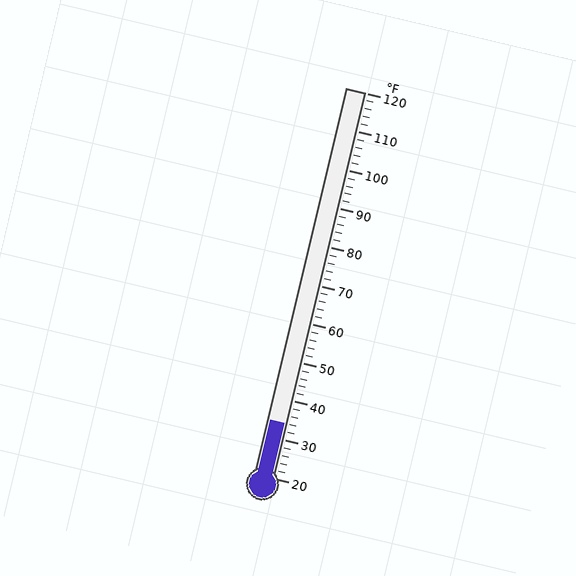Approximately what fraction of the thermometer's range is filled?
The thermometer is filled to approximately 15% of its range.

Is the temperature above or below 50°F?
The temperature is below 50°F.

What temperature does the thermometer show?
The thermometer shows approximately 34°F.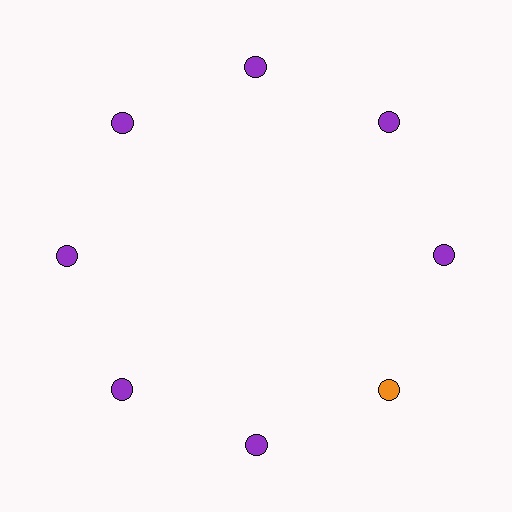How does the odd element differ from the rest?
It has a different color: orange instead of purple.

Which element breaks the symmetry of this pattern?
The orange circle at roughly the 4 o'clock position breaks the symmetry. All other shapes are purple circles.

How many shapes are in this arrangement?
There are 8 shapes arranged in a ring pattern.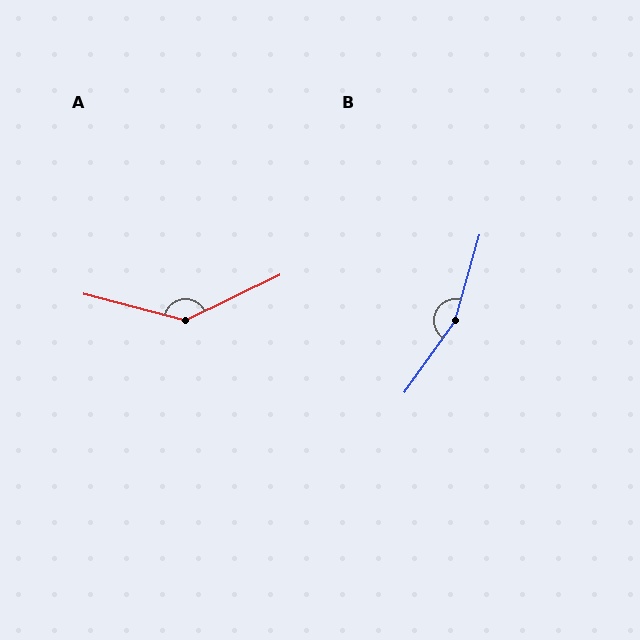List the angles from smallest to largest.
A (140°), B (160°).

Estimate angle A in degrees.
Approximately 140 degrees.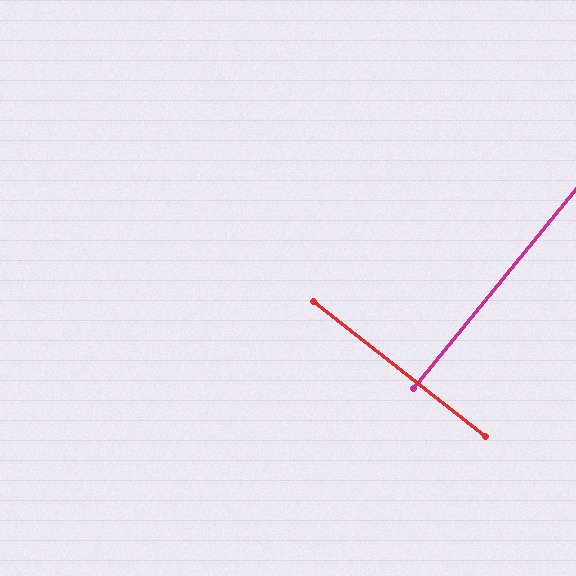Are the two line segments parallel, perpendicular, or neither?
Perpendicular — they meet at approximately 89°.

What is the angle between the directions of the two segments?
Approximately 89 degrees.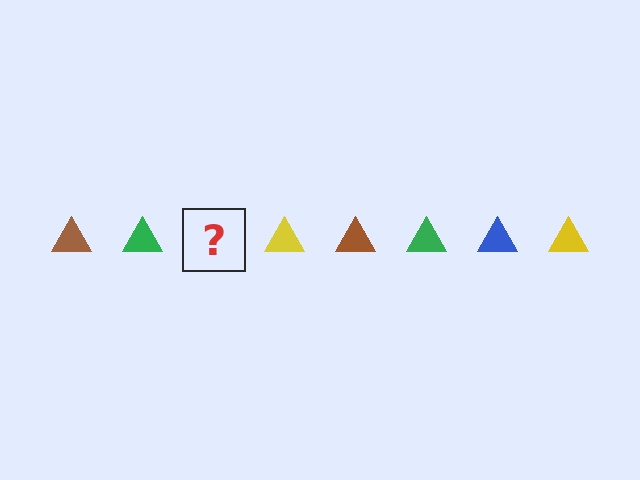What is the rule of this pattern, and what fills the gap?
The rule is that the pattern cycles through brown, green, blue, yellow triangles. The gap should be filled with a blue triangle.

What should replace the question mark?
The question mark should be replaced with a blue triangle.